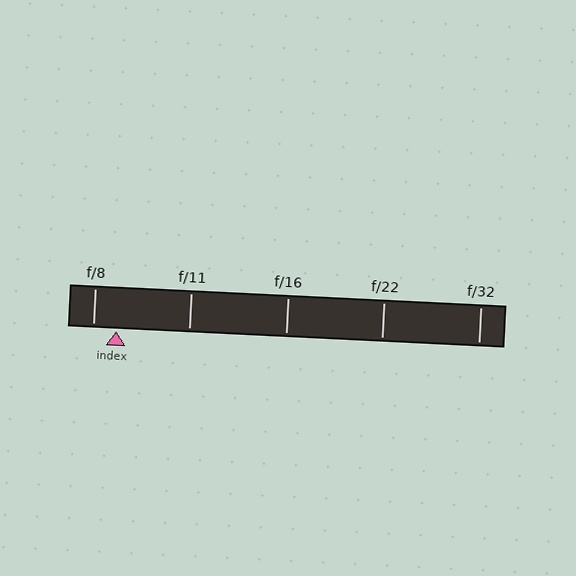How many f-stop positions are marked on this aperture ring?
There are 5 f-stop positions marked.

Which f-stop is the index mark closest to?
The index mark is closest to f/8.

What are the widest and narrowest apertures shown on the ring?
The widest aperture shown is f/8 and the narrowest is f/32.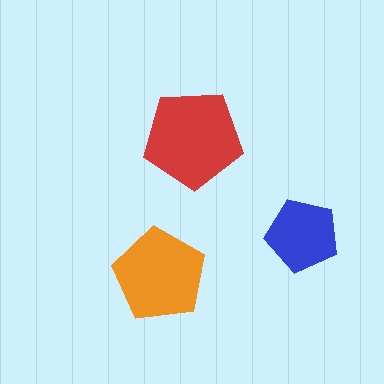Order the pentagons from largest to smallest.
the red one, the orange one, the blue one.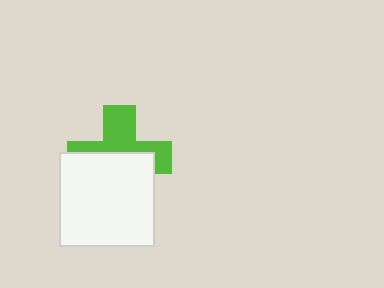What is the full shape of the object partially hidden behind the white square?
The partially hidden object is a lime cross.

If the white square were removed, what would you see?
You would see the complete lime cross.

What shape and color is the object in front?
The object in front is a white square.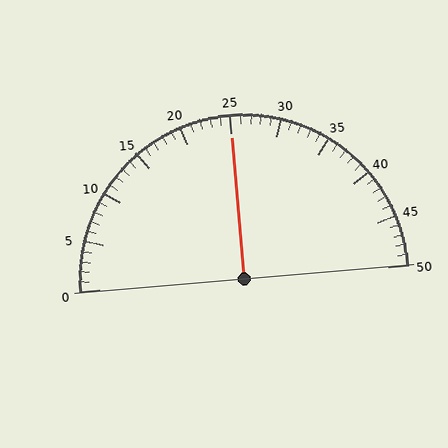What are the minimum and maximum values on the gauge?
The gauge ranges from 0 to 50.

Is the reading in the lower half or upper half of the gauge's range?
The reading is in the upper half of the range (0 to 50).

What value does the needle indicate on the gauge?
The needle indicates approximately 25.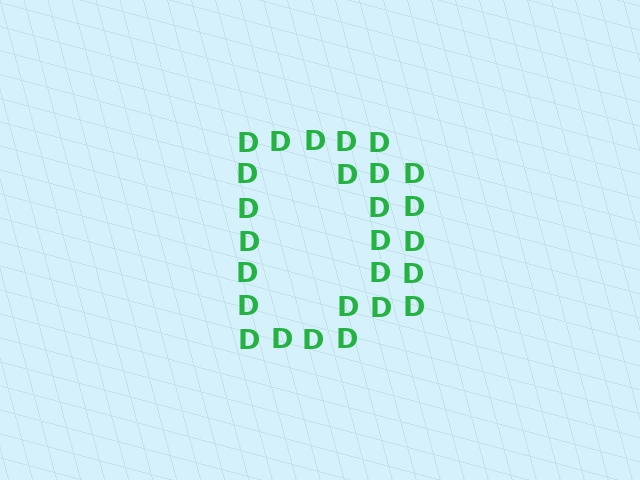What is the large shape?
The large shape is the letter D.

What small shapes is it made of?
It is made of small letter D's.